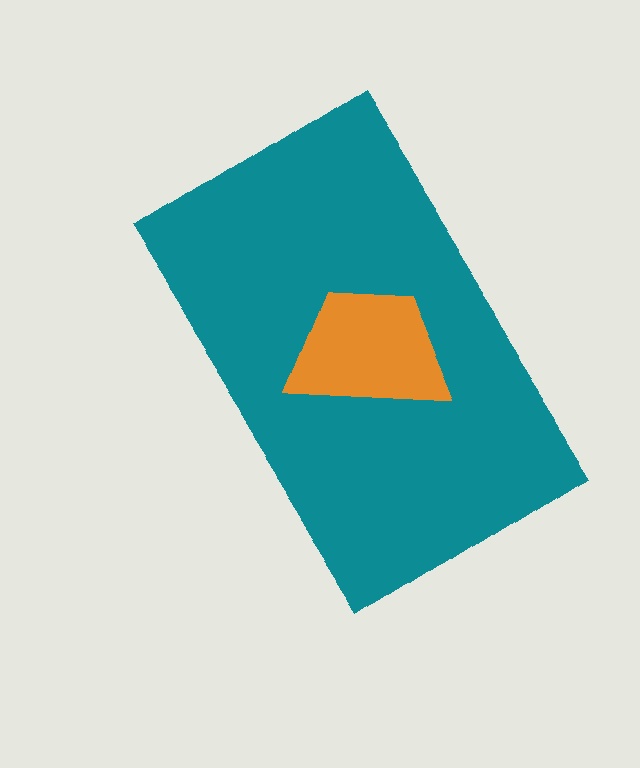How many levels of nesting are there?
2.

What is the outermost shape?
The teal rectangle.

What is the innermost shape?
The orange trapezoid.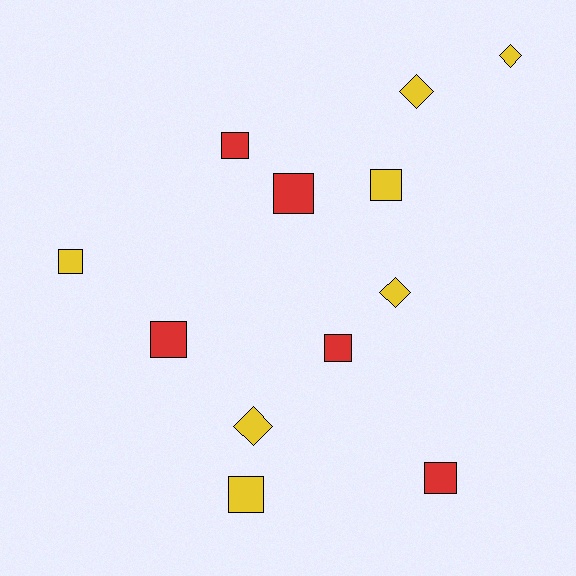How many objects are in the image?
There are 12 objects.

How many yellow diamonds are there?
There are 4 yellow diamonds.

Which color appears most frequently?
Yellow, with 7 objects.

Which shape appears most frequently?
Square, with 8 objects.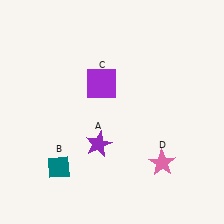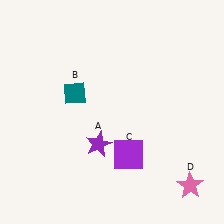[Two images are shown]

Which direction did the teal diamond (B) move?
The teal diamond (B) moved up.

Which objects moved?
The objects that moved are: the teal diamond (B), the purple square (C), the pink star (D).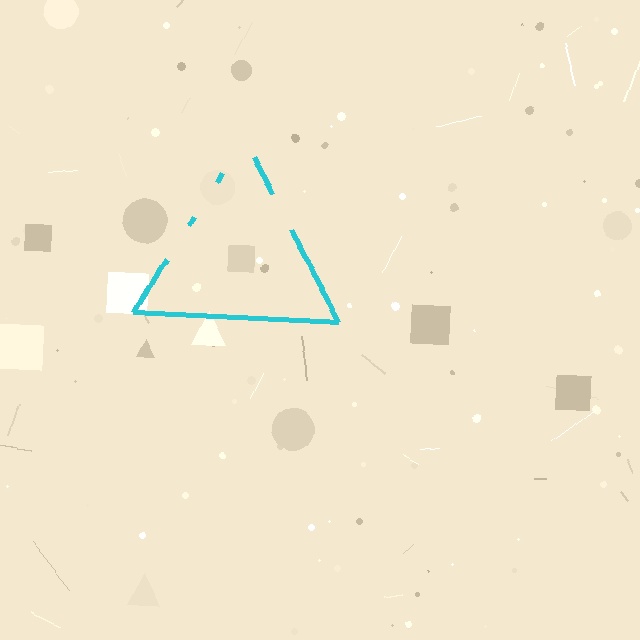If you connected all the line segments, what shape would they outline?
They would outline a triangle.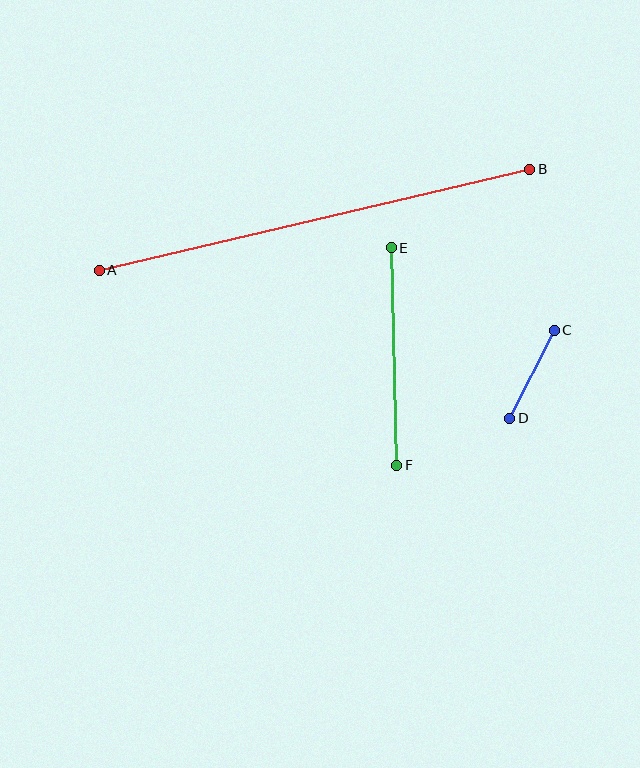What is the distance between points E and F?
The distance is approximately 217 pixels.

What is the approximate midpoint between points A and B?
The midpoint is at approximately (314, 220) pixels.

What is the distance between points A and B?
The distance is approximately 442 pixels.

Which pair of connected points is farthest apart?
Points A and B are farthest apart.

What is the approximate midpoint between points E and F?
The midpoint is at approximately (394, 357) pixels.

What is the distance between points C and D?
The distance is approximately 98 pixels.